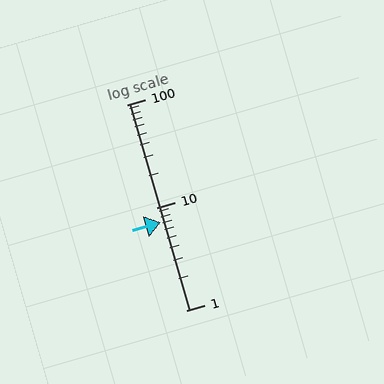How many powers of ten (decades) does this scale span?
The scale spans 2 decades, from 1 to 100.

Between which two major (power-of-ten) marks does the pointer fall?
The pointer is between 1 and 10.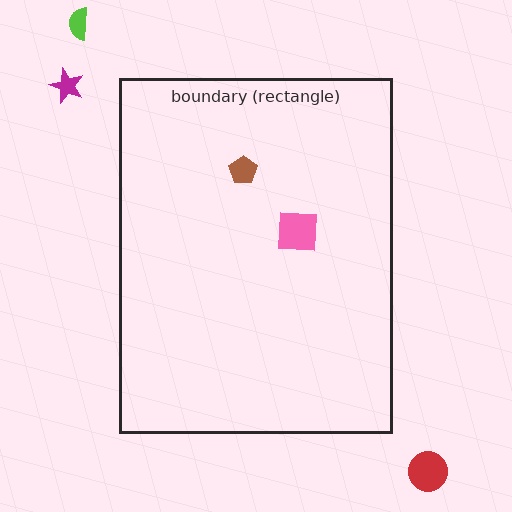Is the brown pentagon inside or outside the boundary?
Inside.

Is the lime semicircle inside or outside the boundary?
Outside.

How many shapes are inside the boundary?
2 inside, 3 outside.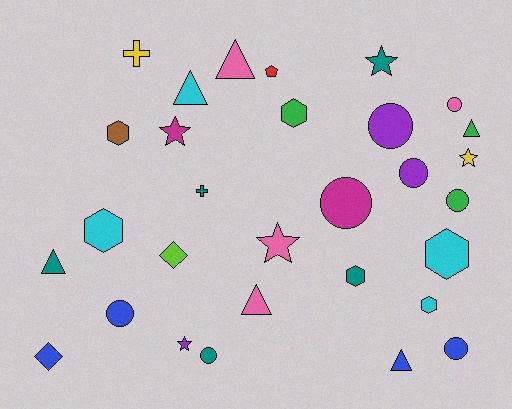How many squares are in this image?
There are no squares.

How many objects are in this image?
There are 30 objects.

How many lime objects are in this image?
There is 1 lime object.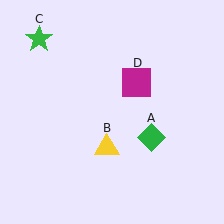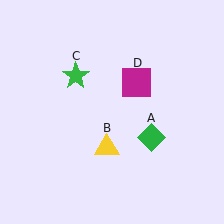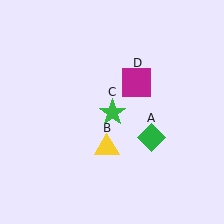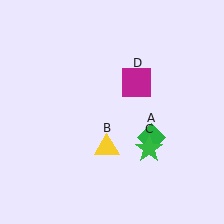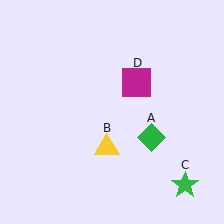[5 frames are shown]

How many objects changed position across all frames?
1 object changed position: green star (object C).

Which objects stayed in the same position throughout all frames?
Green diamond (object A) and yellow triangle (object B) and magenta square (object D) remained stationary.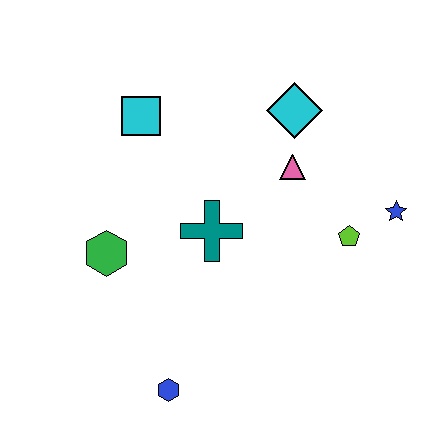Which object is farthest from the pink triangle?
The blue hexagon is farthest from the pink triangle.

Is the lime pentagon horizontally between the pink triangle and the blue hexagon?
No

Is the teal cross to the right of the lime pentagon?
No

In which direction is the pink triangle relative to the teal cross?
The pink triangle is to the right of the teal cross.